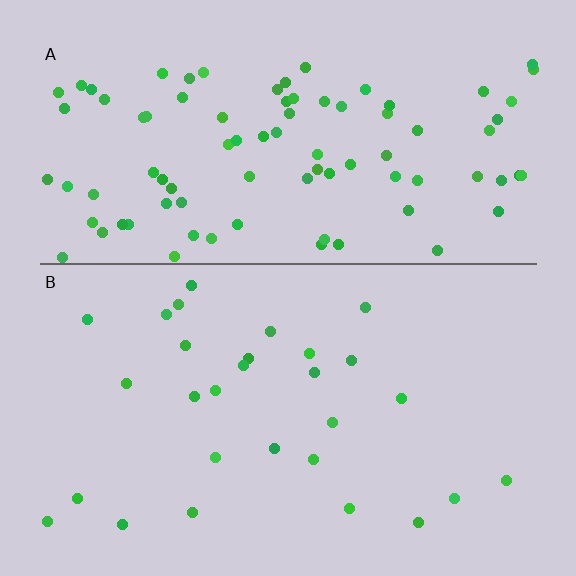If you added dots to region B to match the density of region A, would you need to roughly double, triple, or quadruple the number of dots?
Approximately triple.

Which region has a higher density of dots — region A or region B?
A (the top).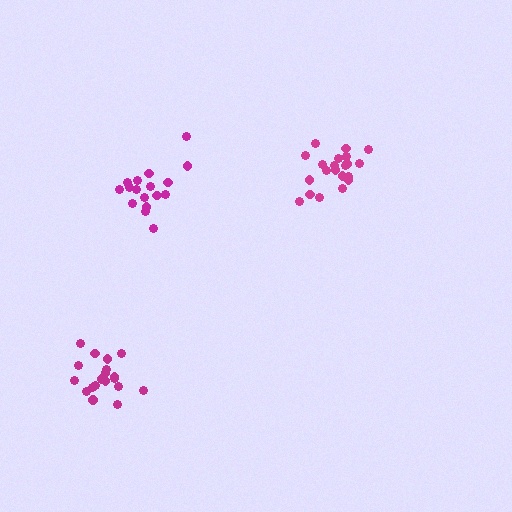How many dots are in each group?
Group 1: 17 dots, Group 2: 21 dots, Group 3: 19 dots (57 total).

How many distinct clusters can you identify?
There are 3 distinct clusters.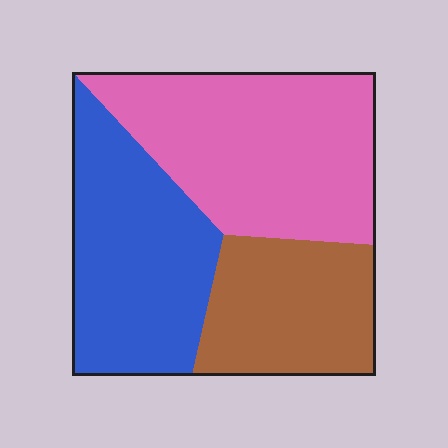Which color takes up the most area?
Pink, at roughly 40%.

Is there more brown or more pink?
Pink.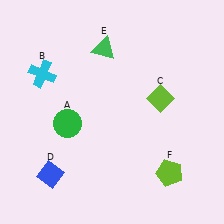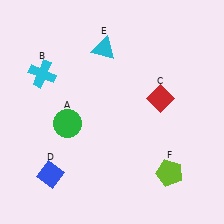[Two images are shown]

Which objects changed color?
C changed from lime to red. E changed from green to cyan.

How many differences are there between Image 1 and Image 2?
There are 2 differences between the two images.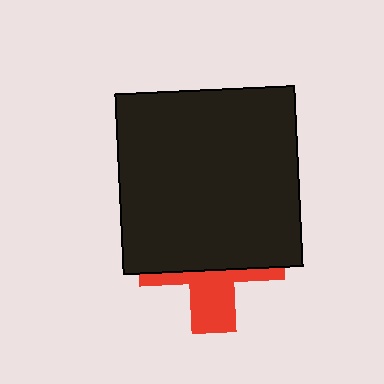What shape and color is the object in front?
The object in front is a black rectangle.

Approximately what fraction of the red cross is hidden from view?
Roughly 64% of the red cross is hidden behind the black rectangle.